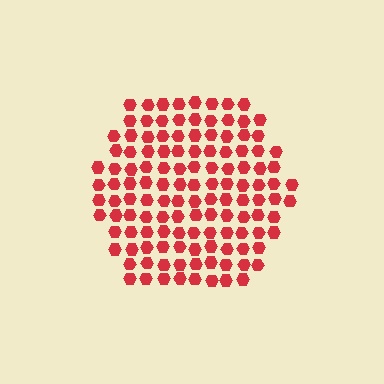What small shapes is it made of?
It is made of small hexagons.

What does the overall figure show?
The overall figure shows a hexagon.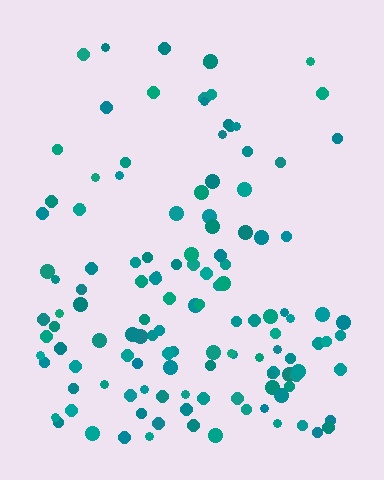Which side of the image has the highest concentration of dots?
The bottom.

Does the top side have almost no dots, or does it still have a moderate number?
Still a moderate number, just noticeably fewer than the bottom.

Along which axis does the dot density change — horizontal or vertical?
Vertical.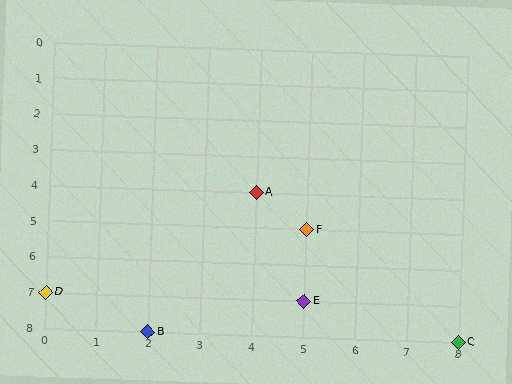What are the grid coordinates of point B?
Point B is at grid coordinates (2, 8).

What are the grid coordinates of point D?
Point D is at grid coordinates (0, 7).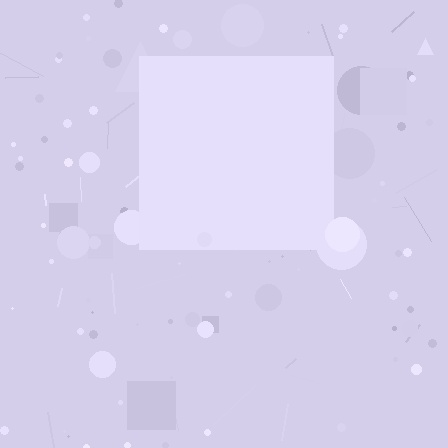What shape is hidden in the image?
A square is hidden in the image.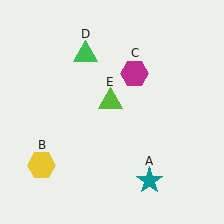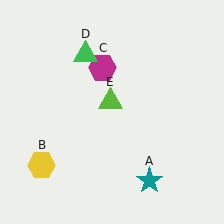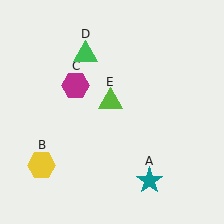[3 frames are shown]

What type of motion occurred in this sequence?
The magenta hexagon (object C) rotated counterclockwise around the center of the scene.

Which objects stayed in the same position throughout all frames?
Teal star (object A) and yellow hexagon (object B) and green triangle (object D) and lime triangle (object E) remained stationary.